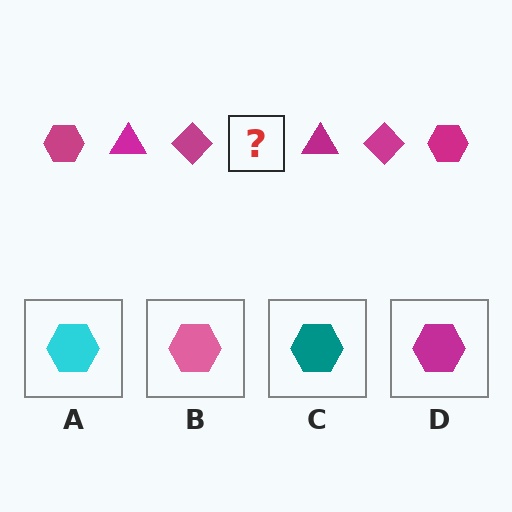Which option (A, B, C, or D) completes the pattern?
D.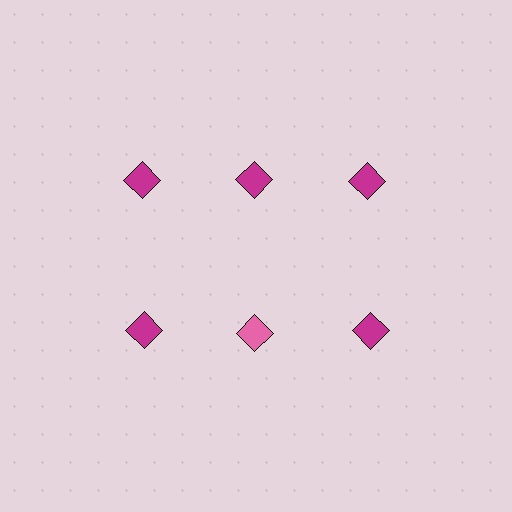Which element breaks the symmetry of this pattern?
The pink diamond in the second row, second from left column breaks the symmetry. All other shapes are magenta diamonds.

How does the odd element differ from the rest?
It has a different color: pink instead of magenta.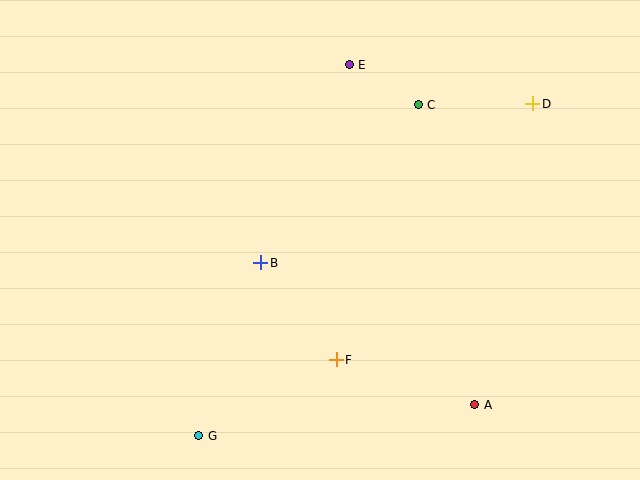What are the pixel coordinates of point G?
Point G is at (199, 436).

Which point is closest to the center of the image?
Point B at (261, 263) is closest to the center.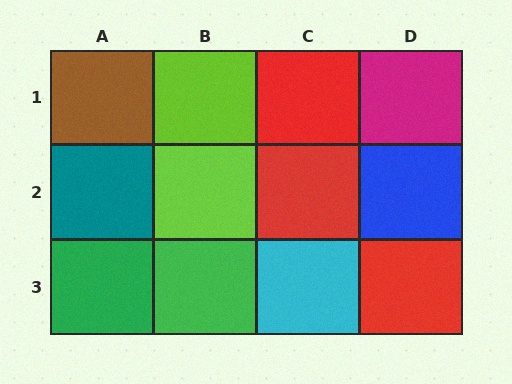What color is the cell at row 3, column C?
Cyan.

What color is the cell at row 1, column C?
Red.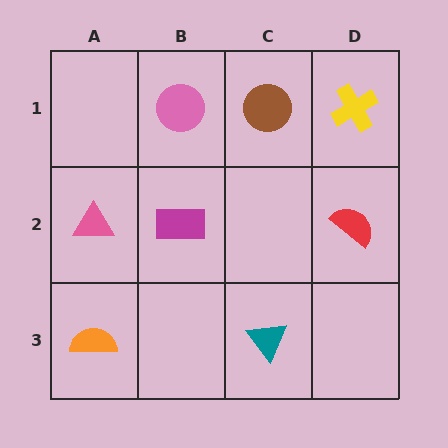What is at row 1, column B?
A pink circle.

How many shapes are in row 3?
2 shapes.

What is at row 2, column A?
A pink triangle.